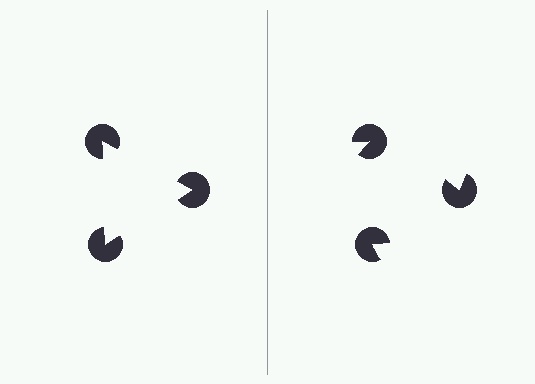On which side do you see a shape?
An illusory triangle appears on the left side. On the right side the wedge cuts are rotated, so no coherent shape forms.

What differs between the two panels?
The pac-man discs are positioned identically on both sides; only the wedge orientations differ. On the left they align to a triangle; on the right they are misaligned.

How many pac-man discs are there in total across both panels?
6 — 3 on each side.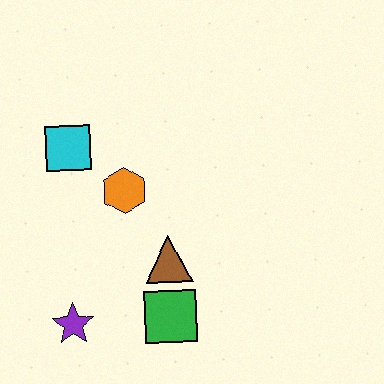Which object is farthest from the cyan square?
The green square is farthest from the cyan square.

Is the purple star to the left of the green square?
Yes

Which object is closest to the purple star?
The green square is closest to the purple star.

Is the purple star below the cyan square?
Yes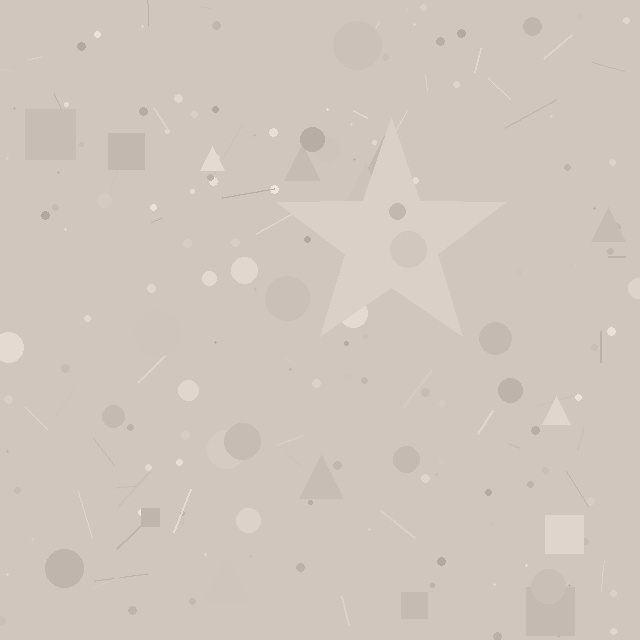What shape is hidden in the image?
A star is hidden in the image.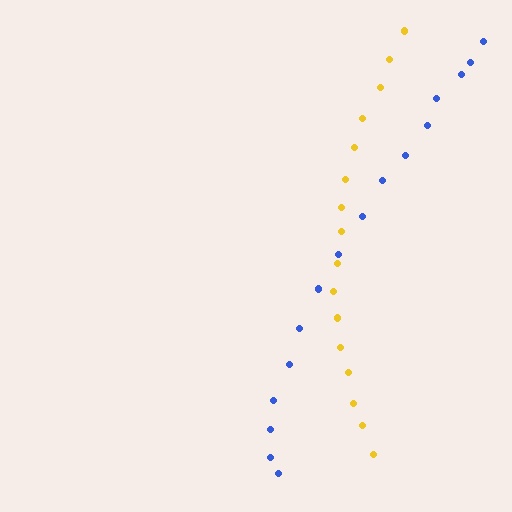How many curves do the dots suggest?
There are 2 distinct paths.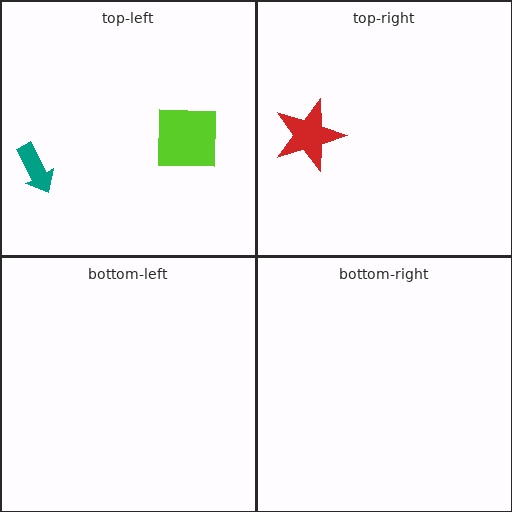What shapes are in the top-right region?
The red star.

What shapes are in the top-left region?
The teal arrow, the lime square.